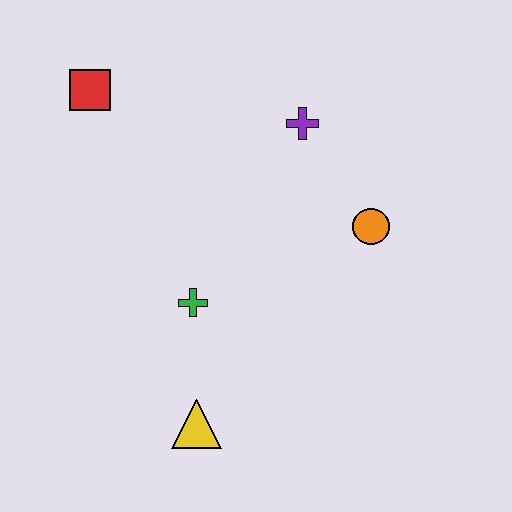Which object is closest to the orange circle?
The purple cross is closest to the orange circle.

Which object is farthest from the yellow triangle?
The red square is farthest from the yellow triangle.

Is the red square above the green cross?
Yes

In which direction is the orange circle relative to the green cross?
The orange circle is to the right of the green cross.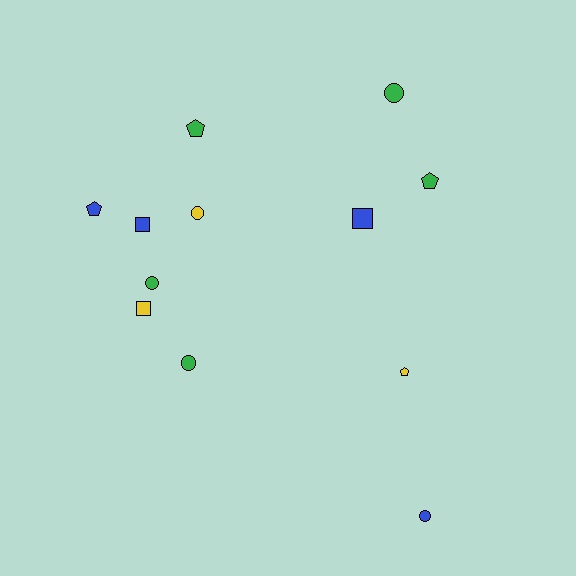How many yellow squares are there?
There is 1 yellow square.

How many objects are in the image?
There are 12 objects.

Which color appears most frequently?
Green, with 5 objects.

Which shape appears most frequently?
Circle, with 5 objects.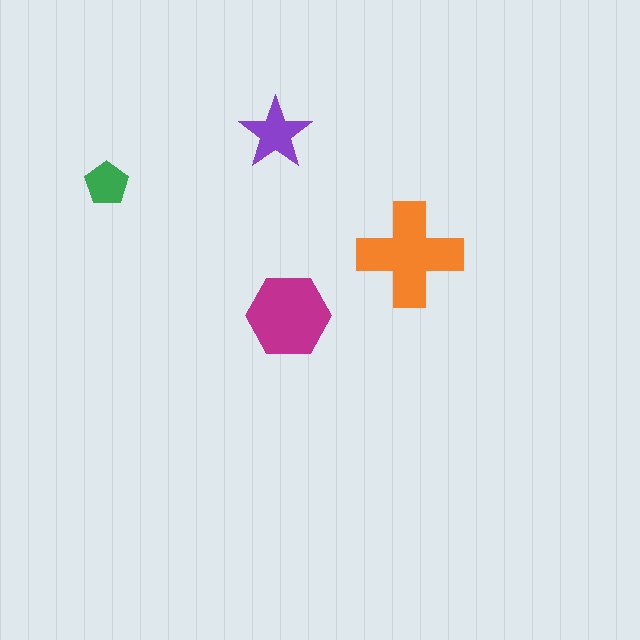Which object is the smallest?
The green pentagon.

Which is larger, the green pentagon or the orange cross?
The orange cross.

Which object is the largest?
The orange cross.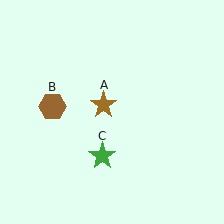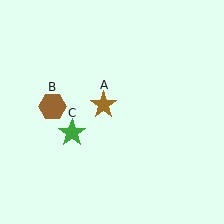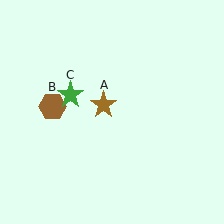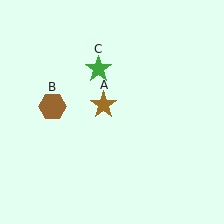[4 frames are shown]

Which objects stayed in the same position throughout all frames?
Brown star (object A) and brown hexagon (object B) remained stationary.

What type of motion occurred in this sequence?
The green star (object C) rotated clockwise around the center of the scene.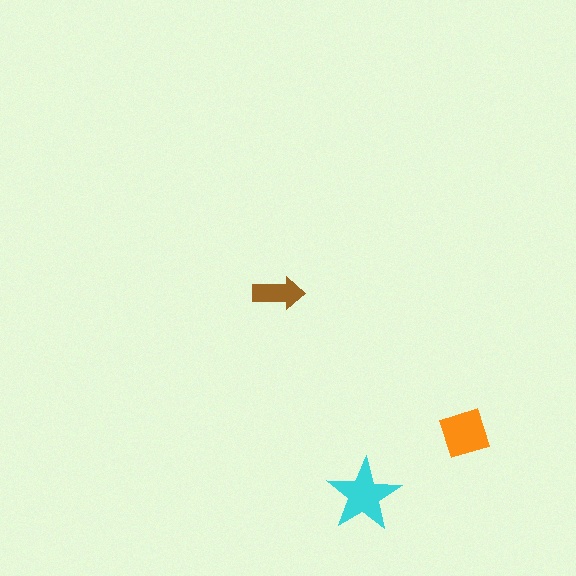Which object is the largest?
The cyan star.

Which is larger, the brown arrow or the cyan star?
The cyan star.